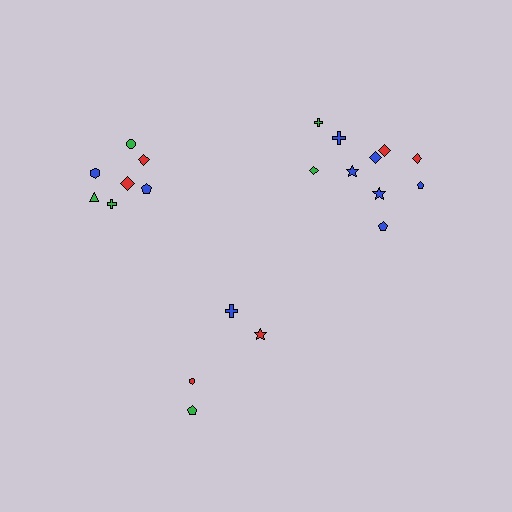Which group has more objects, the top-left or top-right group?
The top-right group.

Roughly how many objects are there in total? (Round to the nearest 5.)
Roughly 20 objects in total.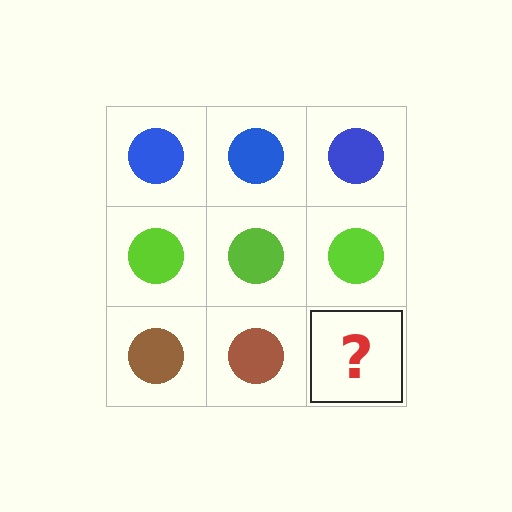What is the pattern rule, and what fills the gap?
The rule is that each row has a consistent color. The gap should be filled with a brown circle.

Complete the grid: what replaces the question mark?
The question mark should be replaced with a brown circle.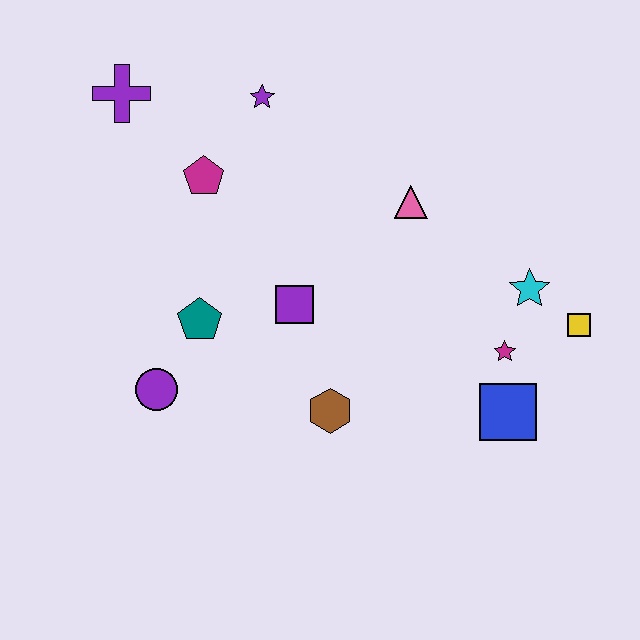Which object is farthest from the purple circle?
The yellow square is farthest from the purple circle.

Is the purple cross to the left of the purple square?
Yes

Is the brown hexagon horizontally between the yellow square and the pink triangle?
No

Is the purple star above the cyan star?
Yes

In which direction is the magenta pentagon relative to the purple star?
The magenta pentagon is below the purple star.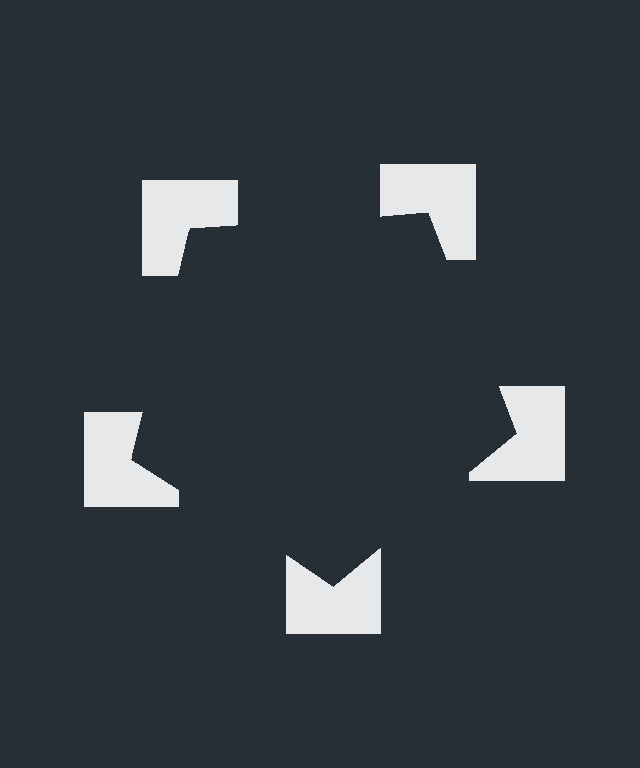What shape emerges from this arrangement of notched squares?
An illusory pentagon — its edges are inferred from the aligned wedge cuts in the notched squares, not physically drawn.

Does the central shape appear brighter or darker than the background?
It typically appears slightly darker than the background, even though no actual brightness change is drawn.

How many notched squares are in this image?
There are 5 — one at each vertex of the illusory pentagon.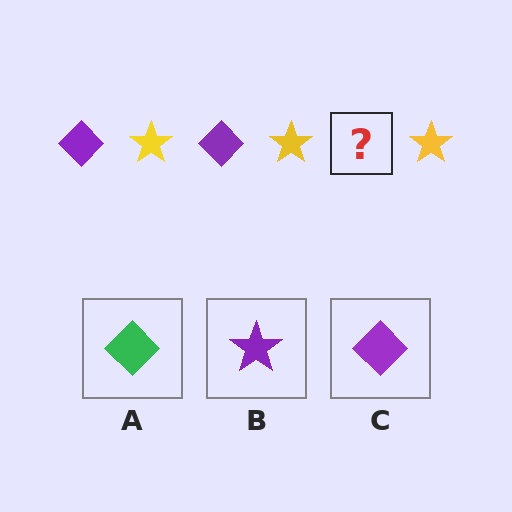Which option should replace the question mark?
Option C.